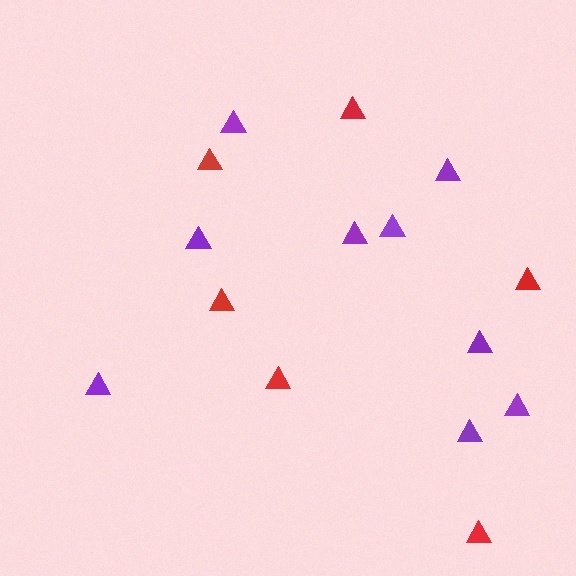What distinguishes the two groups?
There are 2 groups: one group of purple triangles (9) and one group of red triangles (6).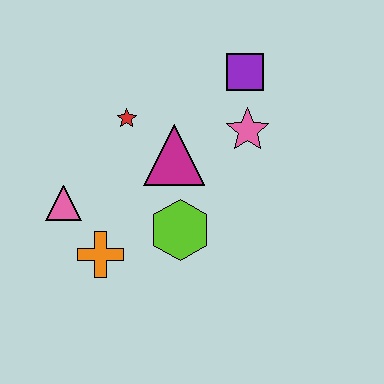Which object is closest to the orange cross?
The pink triangle is closest to the orange cross.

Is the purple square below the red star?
No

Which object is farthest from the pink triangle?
The purple square is farthest from the pink triangle.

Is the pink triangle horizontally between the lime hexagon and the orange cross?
No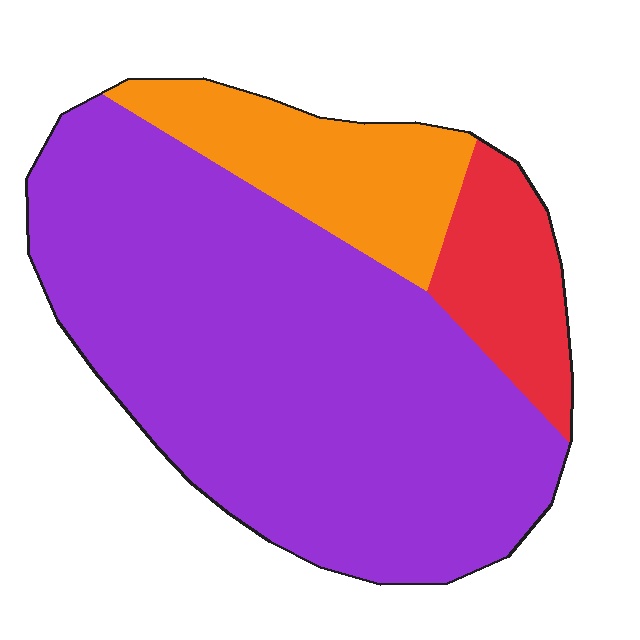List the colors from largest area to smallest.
From largest to smallest: purple, orange, red.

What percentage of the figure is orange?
Orange covers 17% of the figure.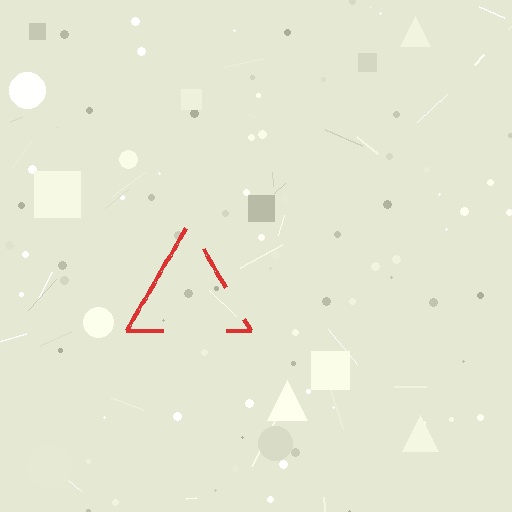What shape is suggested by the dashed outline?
The dashed outline suggests a triangle.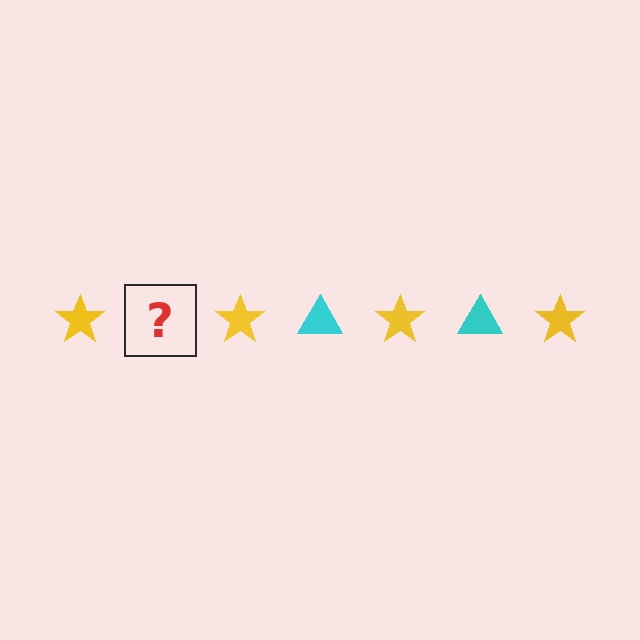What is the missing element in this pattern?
The missing element is a cyan triangle.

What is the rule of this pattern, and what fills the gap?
The rule is that the pattern alternates between yellow star and cyan triangle. The gap should be filled with a cyan triangle.